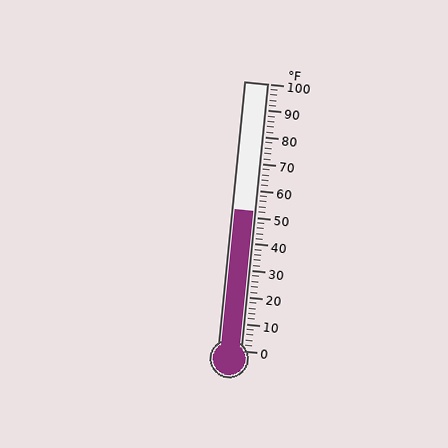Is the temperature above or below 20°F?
The temperature is above 20°F.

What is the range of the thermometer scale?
The thermometer scale ranges from 0°F to 100°F.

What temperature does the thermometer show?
The thermometer shows approximately 52°F.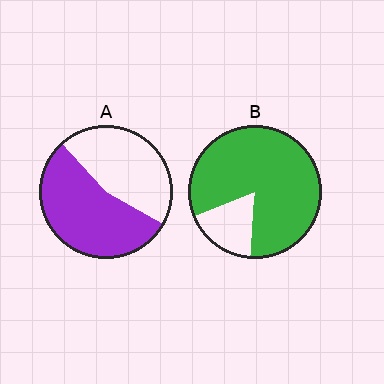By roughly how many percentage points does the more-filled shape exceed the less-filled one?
By roughly 25 percentage points (B over A).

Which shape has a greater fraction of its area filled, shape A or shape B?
Shape B.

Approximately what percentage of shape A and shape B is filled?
A is approximately 55% and B is approximately 80%.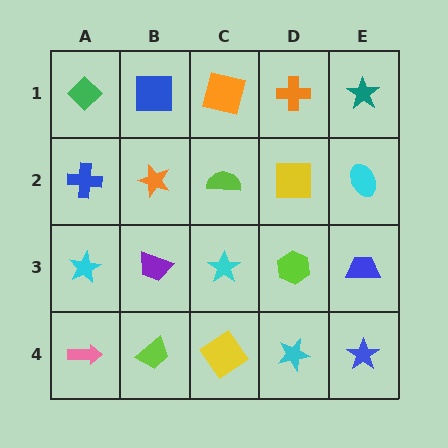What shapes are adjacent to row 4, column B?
A purple trapezoid (row 3, column B), a pink arrow (row 4, column A), a yellow diamond (row 4, column C).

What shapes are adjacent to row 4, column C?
A cyan star (row 3, column C), a lime trapezoid (row 4, column B), a cyan star (row 4, column D).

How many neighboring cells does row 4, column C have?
3.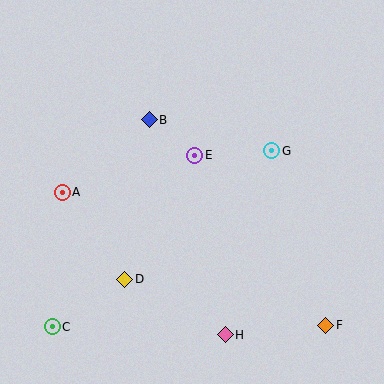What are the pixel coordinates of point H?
Point H is at (225, 335).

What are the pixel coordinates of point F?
Point F is at (326, 325).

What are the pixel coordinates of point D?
Point D is at (125, 279).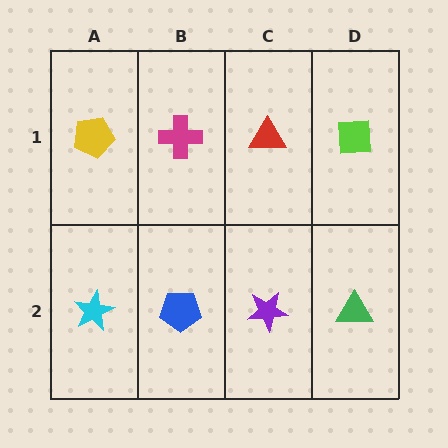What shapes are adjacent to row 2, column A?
A yellow pentagon (row 1, column A), a blue pentagon (row 2, column B).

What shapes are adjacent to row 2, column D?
A lime square (row 1, column D), a purple star (row 2, column C).